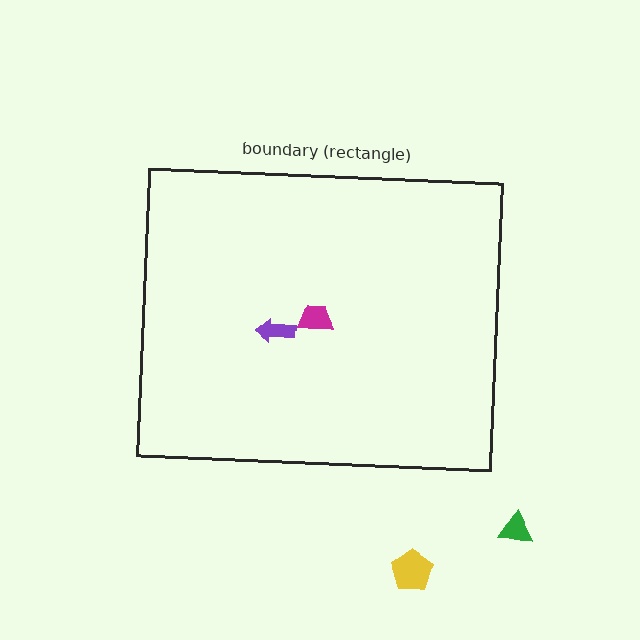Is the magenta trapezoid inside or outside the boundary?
Inside.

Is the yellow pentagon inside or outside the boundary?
Outside.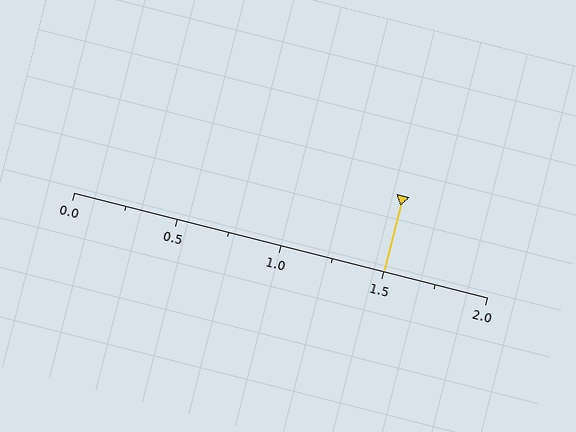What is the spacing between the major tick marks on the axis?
The major ticks are spaced 0.5 apart.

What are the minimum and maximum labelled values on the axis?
The axis runs from 0.0 to 2.0.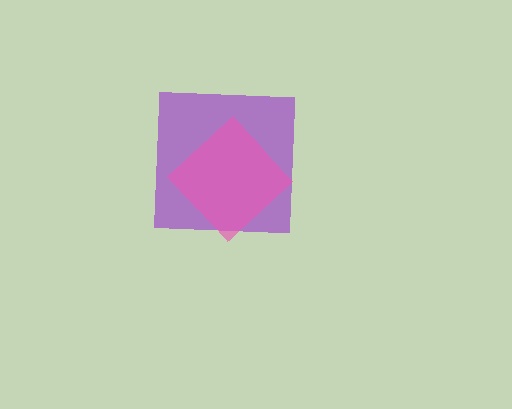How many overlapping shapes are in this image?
There are 2 overlapping shapes in the image.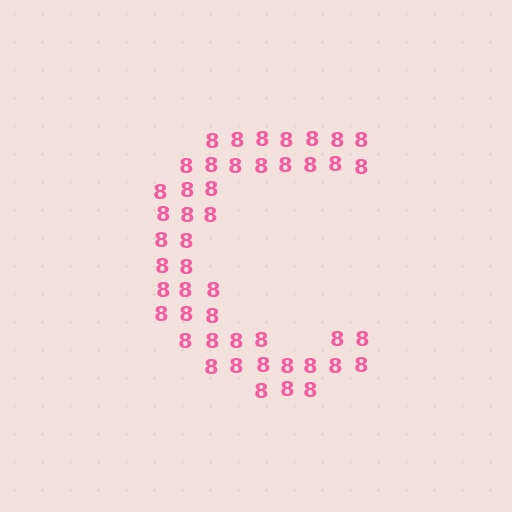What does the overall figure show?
The overall figure shows the letter C.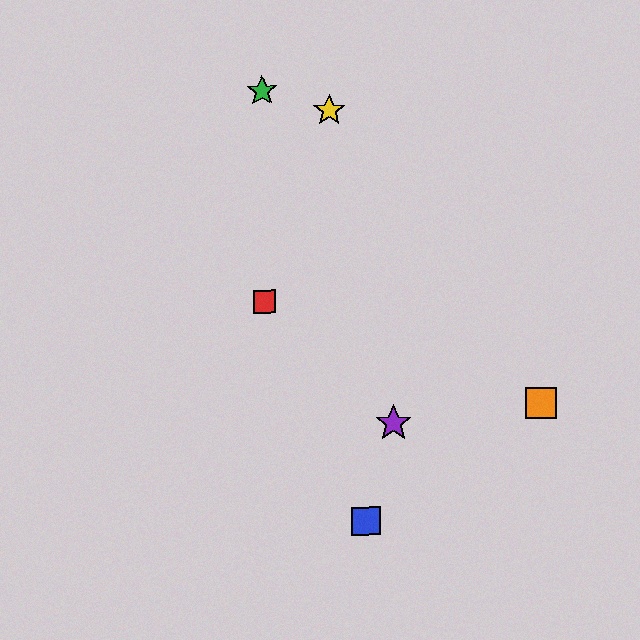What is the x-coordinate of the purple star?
The purple star is at x≈394.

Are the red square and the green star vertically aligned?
Yes, both are at x≈264.